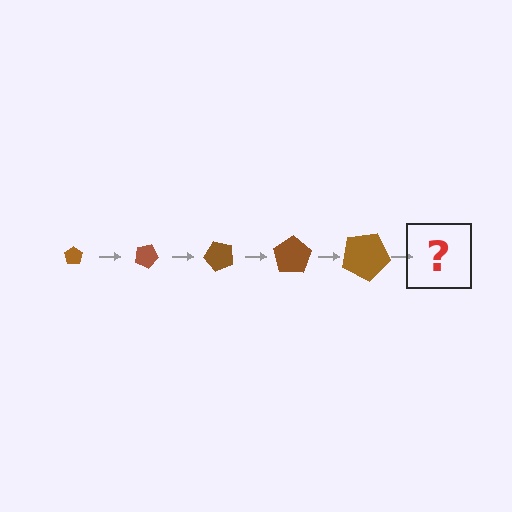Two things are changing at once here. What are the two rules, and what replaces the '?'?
The two rules are that the pentagon grows larger each step and it rotates 25 degrees each step. The '?' should be a pentagon, larger than the previous one and rotated 125 degrees from the start.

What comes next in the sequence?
The next element should be a pentagon, larger than the previous one and rotated 125 degrees from the start.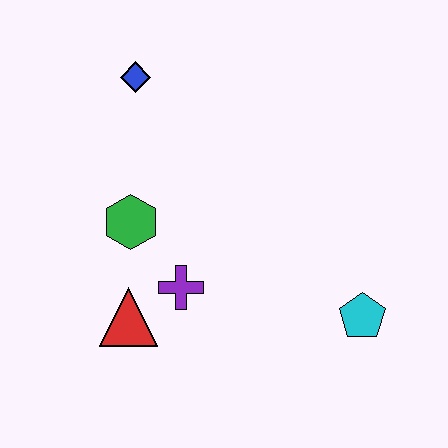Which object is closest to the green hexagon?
The purple cross is closest to the green hexagon.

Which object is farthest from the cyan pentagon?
The blue diamond is farthest from the cyan pentagon.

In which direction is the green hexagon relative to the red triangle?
The green hexagon is above the red triangle.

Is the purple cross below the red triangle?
No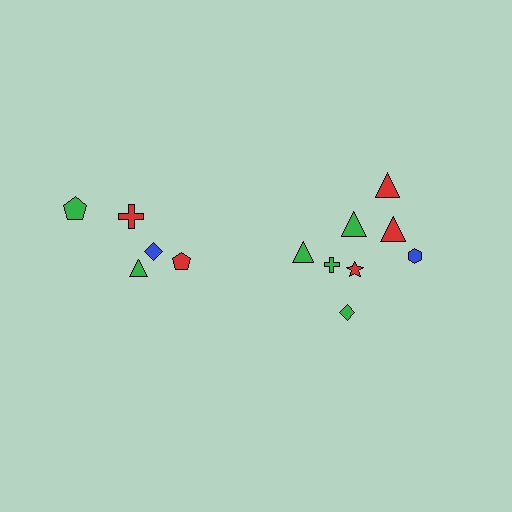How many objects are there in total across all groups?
There are 13 objects.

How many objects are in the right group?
There are 8 objects.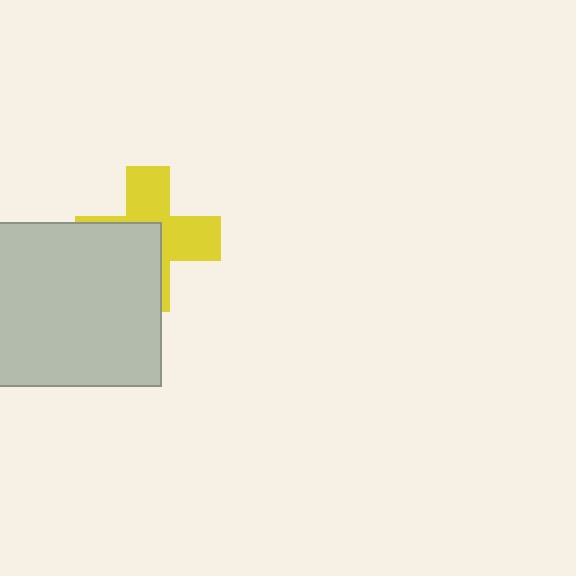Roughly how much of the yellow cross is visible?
About half of it is visible (roughly 53%).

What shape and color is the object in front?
The object in front is a light gray square.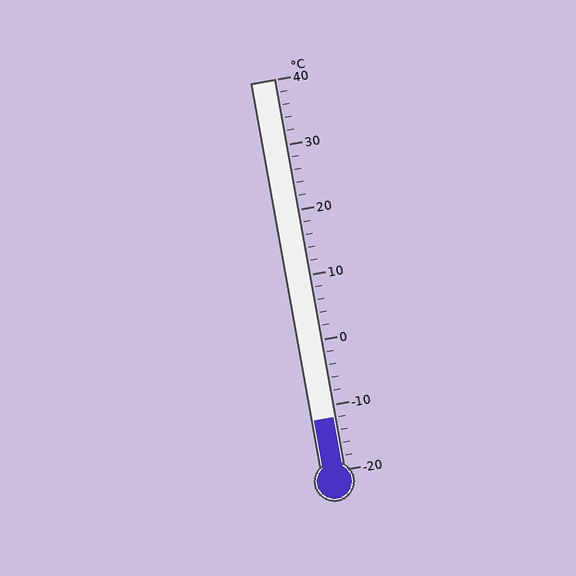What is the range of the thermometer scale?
The thermometer scale ranges from -20°C to 40°C.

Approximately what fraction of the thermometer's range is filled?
The thermometer is filled to approximately 15% of its range.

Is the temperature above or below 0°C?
The temperature is below 0°C.